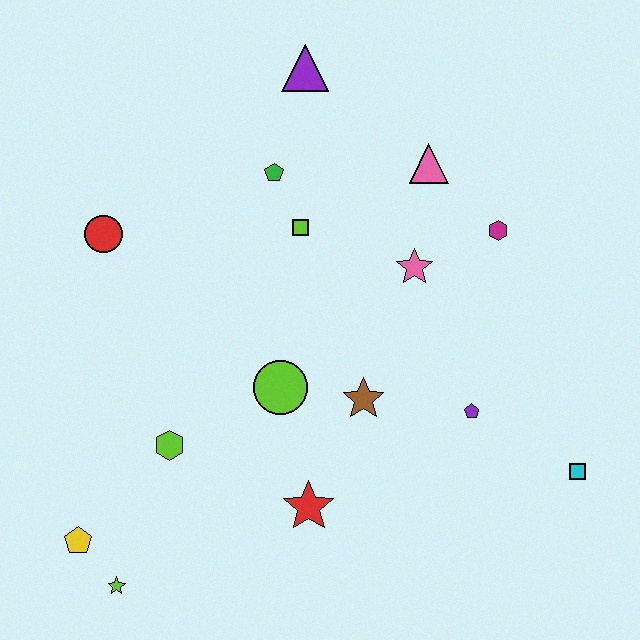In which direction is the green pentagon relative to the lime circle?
The green pentagon is above the lime circle.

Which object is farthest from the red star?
The purple triangle is farthest from the red star.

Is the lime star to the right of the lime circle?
No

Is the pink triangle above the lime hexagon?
Yes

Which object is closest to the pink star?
The magenta hexagon is closest to the pink star.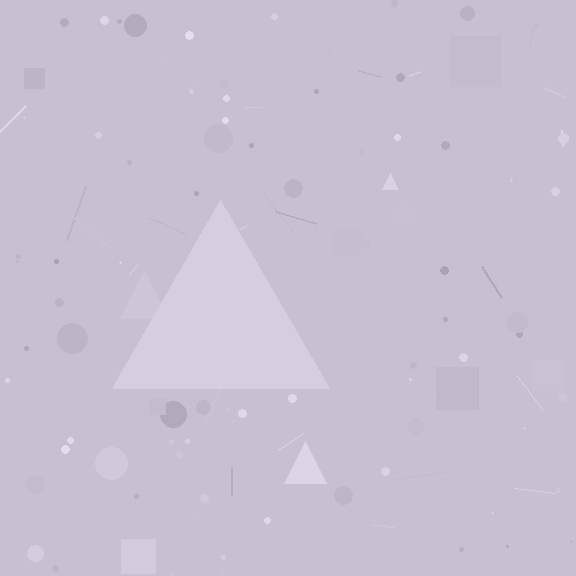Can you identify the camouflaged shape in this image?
The camouflaged shape is a triangle.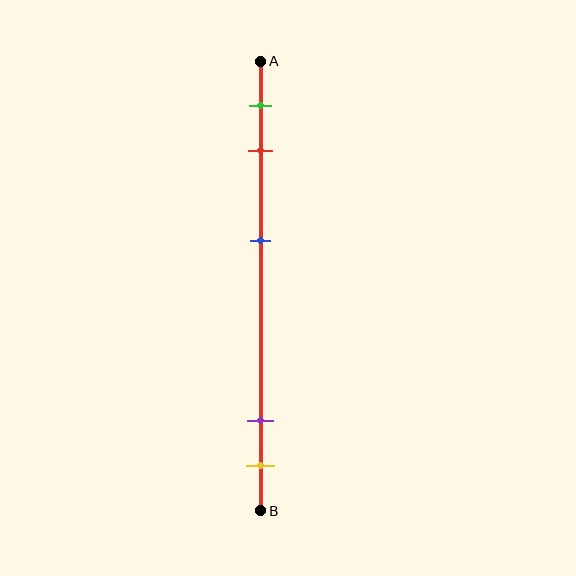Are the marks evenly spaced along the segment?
No, the marks are not evenly spaced.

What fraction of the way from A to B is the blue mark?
The blue mark is approximately 40% (0.4) of the way from A to B.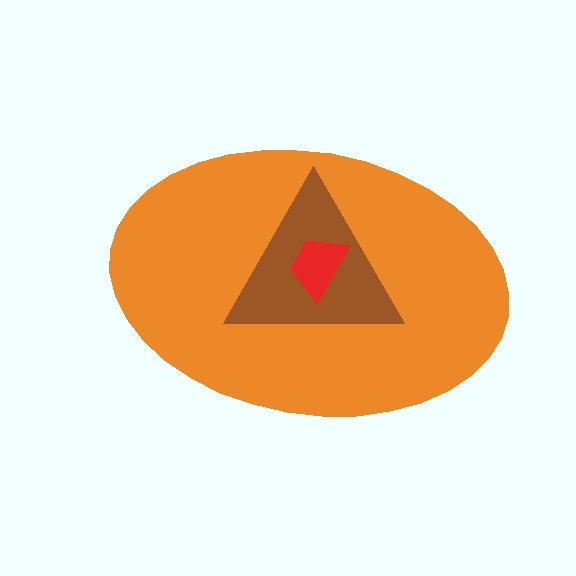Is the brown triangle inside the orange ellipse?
Yes.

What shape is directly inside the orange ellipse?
The brown triangle.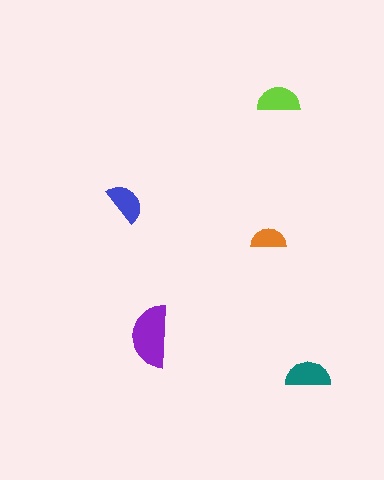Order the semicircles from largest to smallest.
the purple one, the teal one, the lime one, the blue one, the orange one.